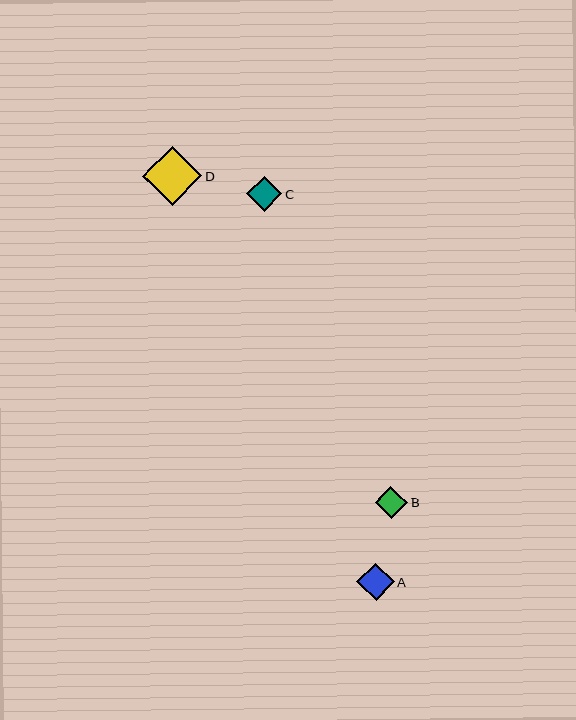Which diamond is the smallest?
Diamond B is the smallest with a size of approximately 32 pixels.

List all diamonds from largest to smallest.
From largest to smallest: D, A, C, B.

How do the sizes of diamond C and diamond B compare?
Diamond C and diamond B are approximately the same size.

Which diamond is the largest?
Diamond D is the largest with a size of approximately 59 pixels.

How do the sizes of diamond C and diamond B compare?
Diamond C and diamond B are approximately the same size.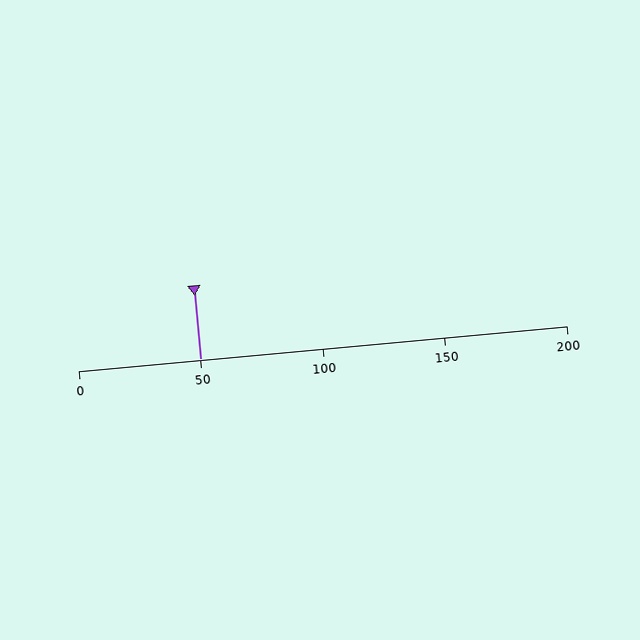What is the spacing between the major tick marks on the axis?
The major ticks are spaced 50 apart.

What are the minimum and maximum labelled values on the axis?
The axis runs from 0 to 200.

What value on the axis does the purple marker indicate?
The marker indicates approximately 50.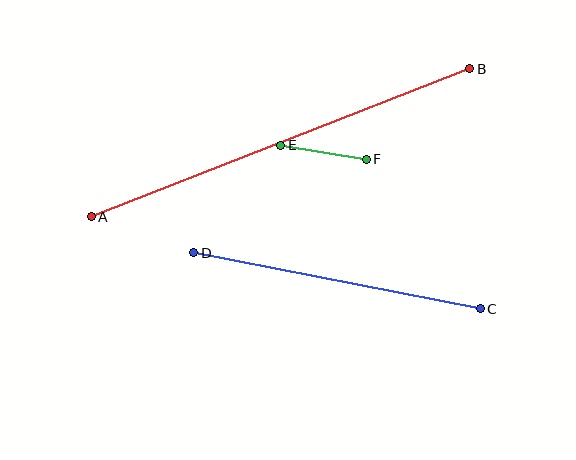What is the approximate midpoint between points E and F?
The midpoint is at approximately (324, 152) pixels.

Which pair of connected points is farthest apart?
Points A and B are farthest apart.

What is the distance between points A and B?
The distance is approximately 406 pixels.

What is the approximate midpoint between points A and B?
The midpoint is at approximately (281, 143) pixels.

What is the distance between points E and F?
The distance is approximately 87 pixels.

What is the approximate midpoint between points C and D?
The midpoint is at approximately (337, 281) pixels.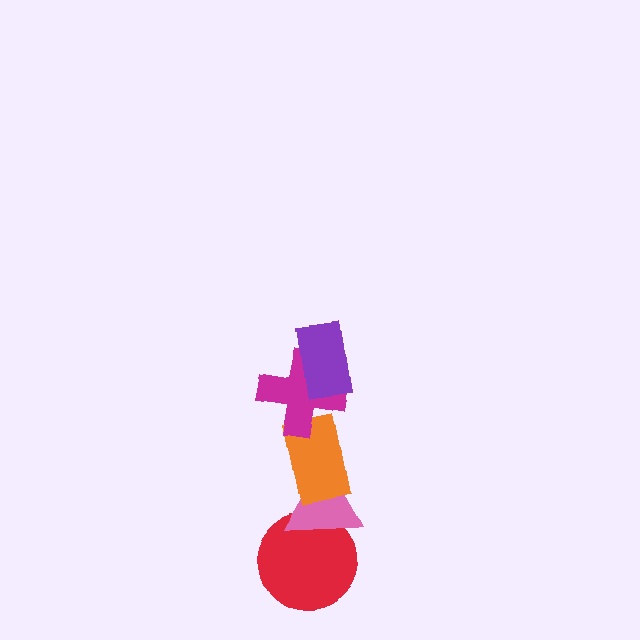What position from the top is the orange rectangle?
The orange rectangle is 3rd from the top.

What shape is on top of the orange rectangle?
The magenta cross is on top of the orange rectangle.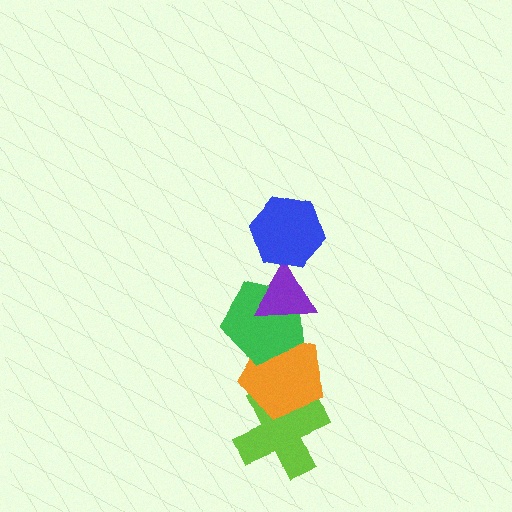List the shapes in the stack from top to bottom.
From top to bottom: the blue hexagon, the purple triangle, the green pentagon, the orange pentagon, the lime cross.